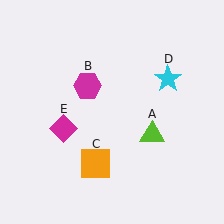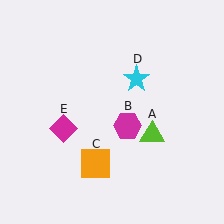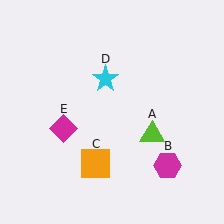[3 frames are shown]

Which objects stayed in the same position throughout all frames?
Lime triangle (object A) and orange square (object C) and magenta diamond (object E) remained stationary.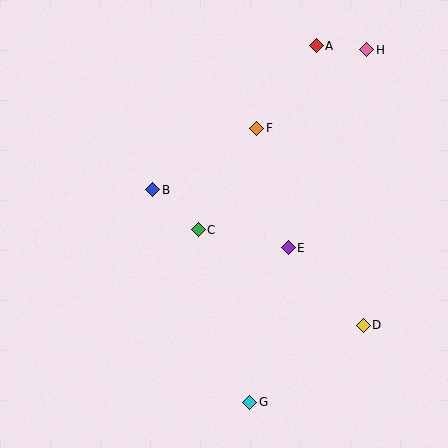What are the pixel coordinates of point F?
Point F is at (257, 128).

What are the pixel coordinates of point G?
Point G is at (250, 402).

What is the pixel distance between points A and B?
The distance between A and B is 218 pixels.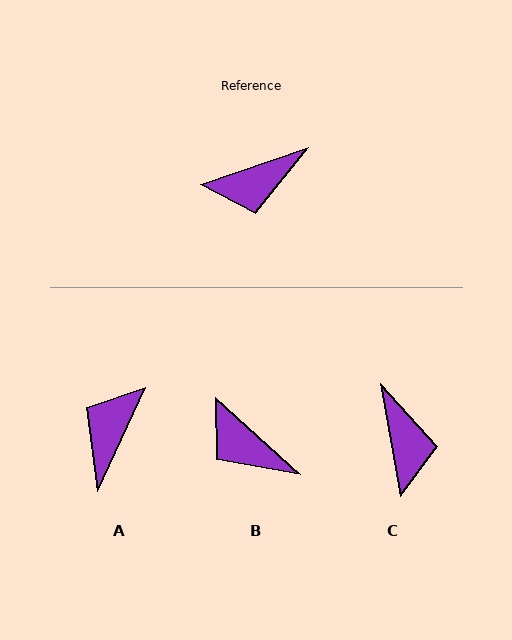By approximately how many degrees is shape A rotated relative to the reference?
Approximately 134 degrees clockwise.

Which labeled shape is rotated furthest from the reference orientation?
A, about 134 degrees away.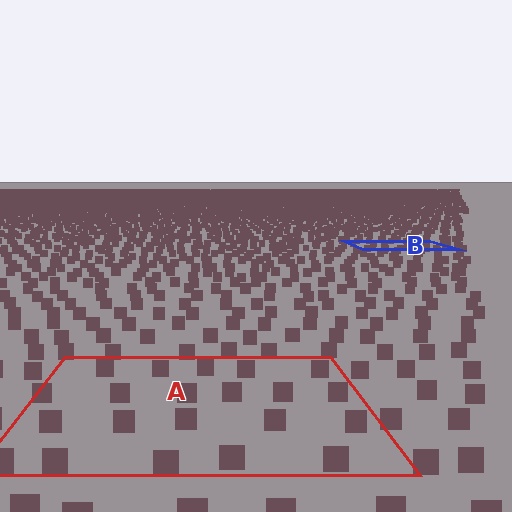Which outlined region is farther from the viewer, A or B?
Region B is farther from the viewer — the texture elements inside it appear smaller and more densely packed.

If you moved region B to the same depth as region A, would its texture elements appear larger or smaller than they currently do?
They would appear larger. At a closer depth, the same texture elements are projected at a bigger on-screen size.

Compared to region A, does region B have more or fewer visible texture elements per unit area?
Region B has more texture elements per unit area — they are packed more densely because it is farther away.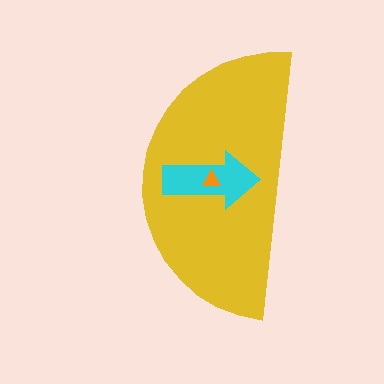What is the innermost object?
The orange triangle.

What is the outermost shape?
The yellow semicircle.